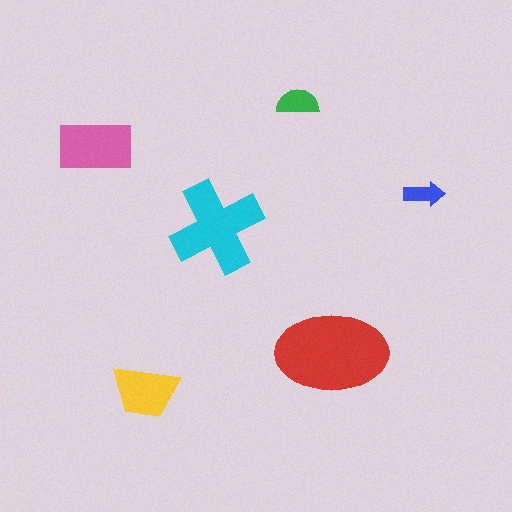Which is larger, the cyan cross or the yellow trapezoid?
The cyan cross.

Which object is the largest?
The red ellipse.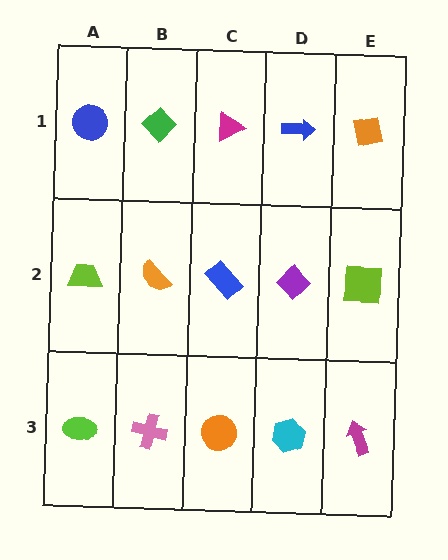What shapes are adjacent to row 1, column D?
A purple diamond (row 2, column D), a magenta triangle (row 1, column C), an orange square (row 1, column E).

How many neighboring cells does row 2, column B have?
4.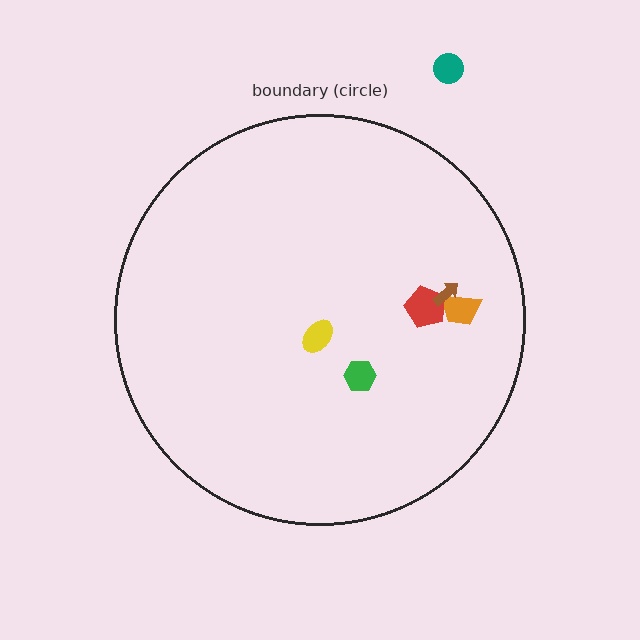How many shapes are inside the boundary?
5 inside, 1 outside.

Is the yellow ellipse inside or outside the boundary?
Inside.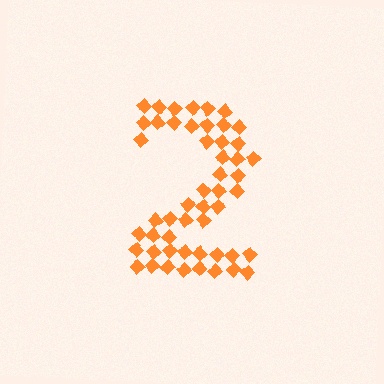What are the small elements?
The small elements are diamonds.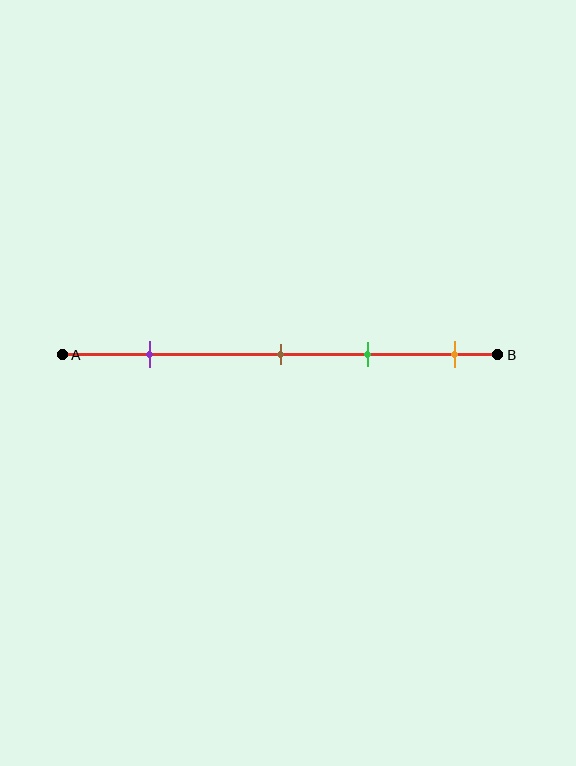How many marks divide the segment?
There are 4 marks dividing the segment.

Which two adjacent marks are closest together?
The brown and green marks are the closest adjacent pair.